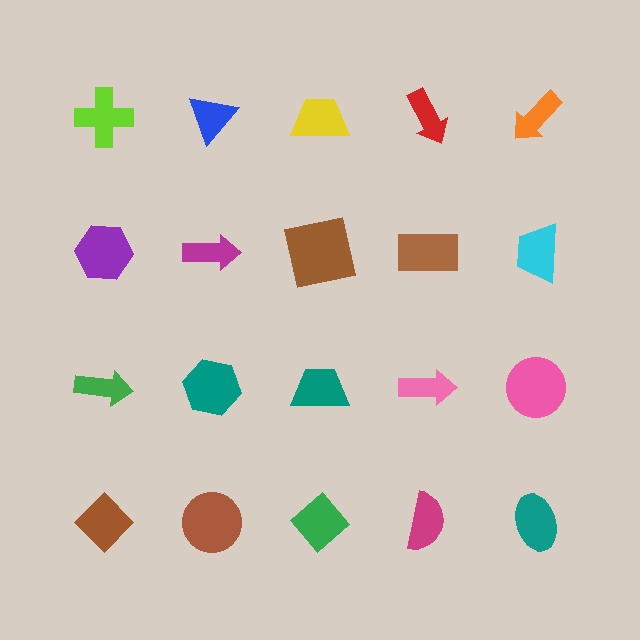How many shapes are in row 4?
5 shapes.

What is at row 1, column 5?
An orange arrow.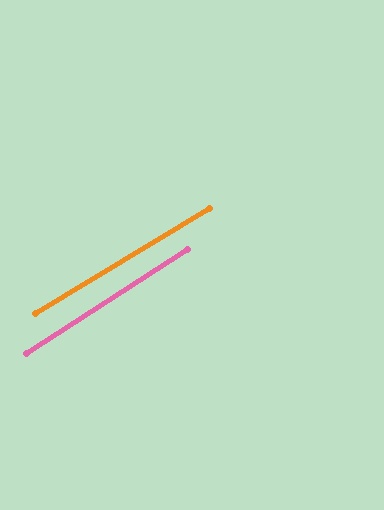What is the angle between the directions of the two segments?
Approximately 1 degree.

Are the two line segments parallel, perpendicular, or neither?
Parallel — their directions differ by only 1.5°.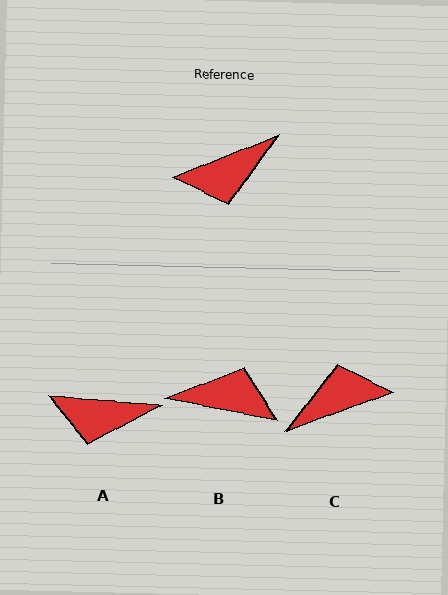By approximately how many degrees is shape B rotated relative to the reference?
Approximately 147 degrees counter-clockwise.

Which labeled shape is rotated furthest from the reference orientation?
C, about 178 degrees away.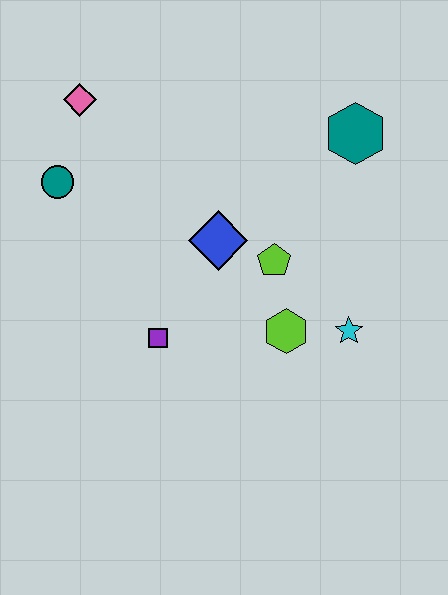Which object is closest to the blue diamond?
The lime pentagon is closest to the blue diamond.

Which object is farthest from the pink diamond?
The cyan star is farthest from the pink diamond.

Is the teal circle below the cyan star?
No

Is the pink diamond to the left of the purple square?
Yes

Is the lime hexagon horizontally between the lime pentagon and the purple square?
No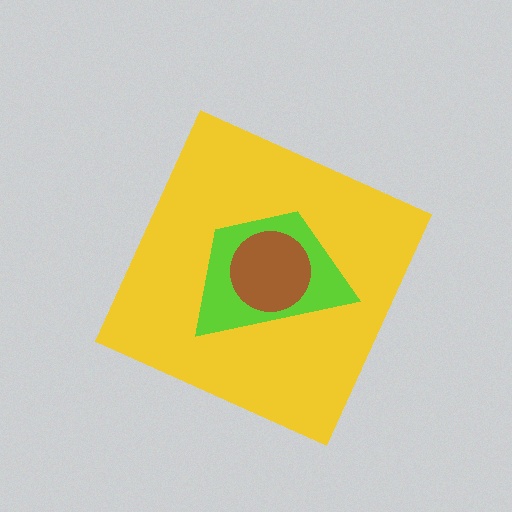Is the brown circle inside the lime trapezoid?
Yes.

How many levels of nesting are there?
3.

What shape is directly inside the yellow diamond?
The lime trapezoid.